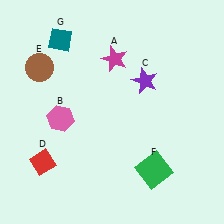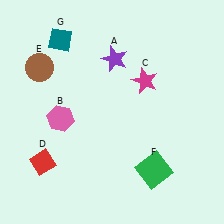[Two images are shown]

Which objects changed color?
A changed from magenta to purple. C changed from purple to magenta.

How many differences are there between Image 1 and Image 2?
There are 2 differences between the two images.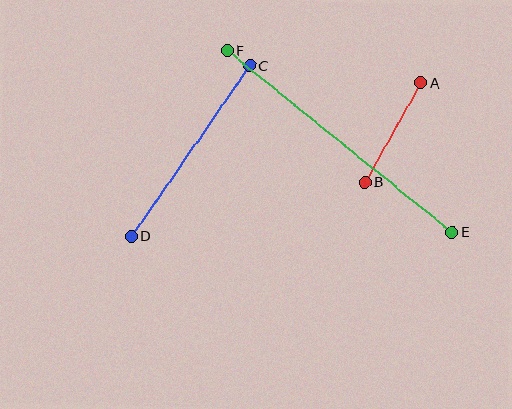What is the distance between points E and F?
The distance is approximately 289 pixels.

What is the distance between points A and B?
The distance is approximately 114 pixels.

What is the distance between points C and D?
The distance is approximately 208 pixels.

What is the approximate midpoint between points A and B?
The midpoint is at approximately (393, 133) pixels.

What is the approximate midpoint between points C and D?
The midpoint is at approximately (191, 151) pixels.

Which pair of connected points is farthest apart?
Points E and F are farthest apart.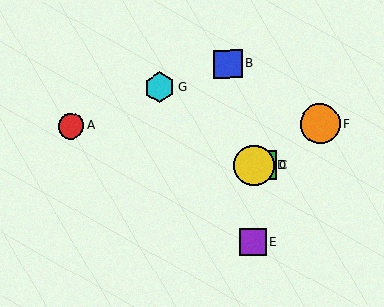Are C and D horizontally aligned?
Yes, both are at y≈166.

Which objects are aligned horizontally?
Objects C, D are aligned horizontally.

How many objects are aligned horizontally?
2 objects (C, D) are aligned horizontally.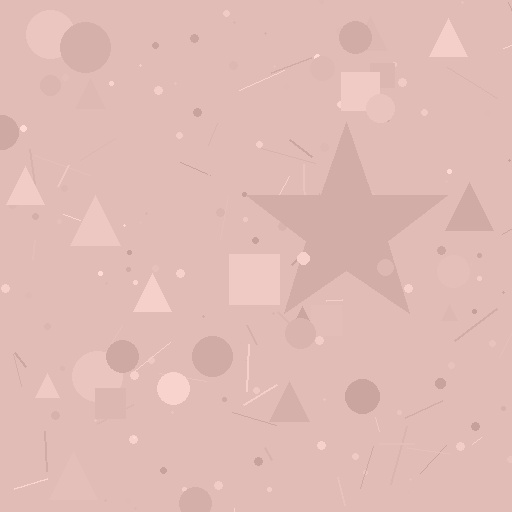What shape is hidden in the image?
A star is hidden in the image.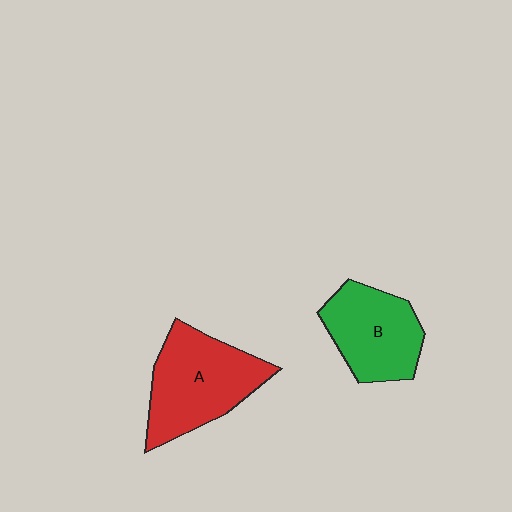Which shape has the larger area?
Shape A (red).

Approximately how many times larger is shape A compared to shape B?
Approximately 1.2 times.